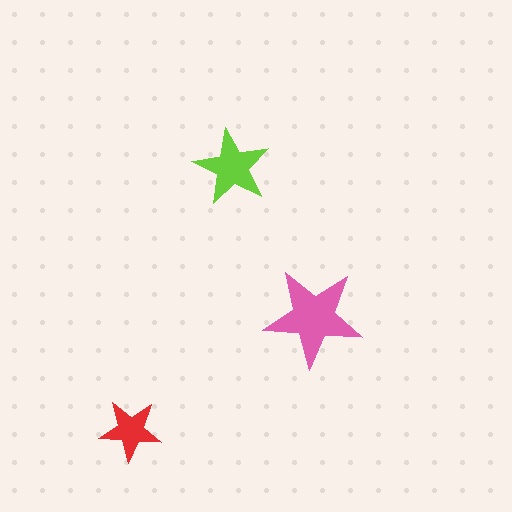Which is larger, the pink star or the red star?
The pink one.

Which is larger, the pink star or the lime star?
The pink one.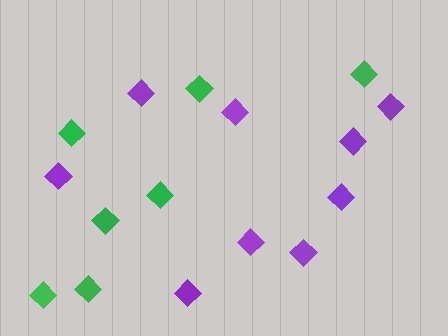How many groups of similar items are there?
There are 2 groups: one group of green diamonds (7) and one group of purple diamonds (9).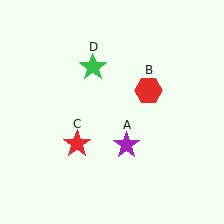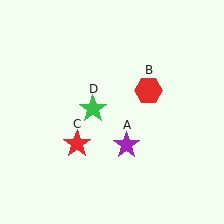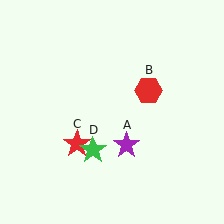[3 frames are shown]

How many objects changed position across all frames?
1 object changed position: green star (object D).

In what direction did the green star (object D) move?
The green star (object D) moved down.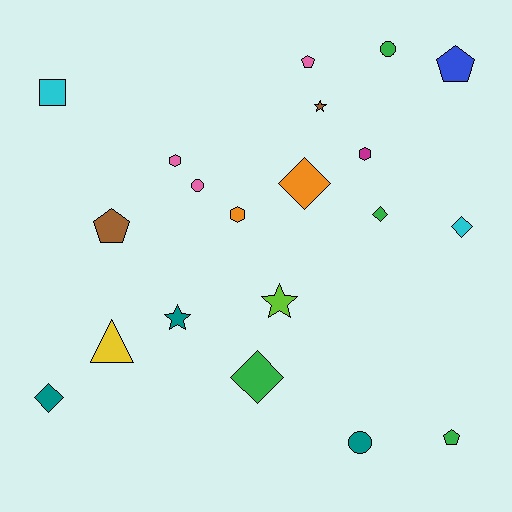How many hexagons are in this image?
There are 3 hexagons.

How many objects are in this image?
There are 20 objects.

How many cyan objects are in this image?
There are 2 cyan objects.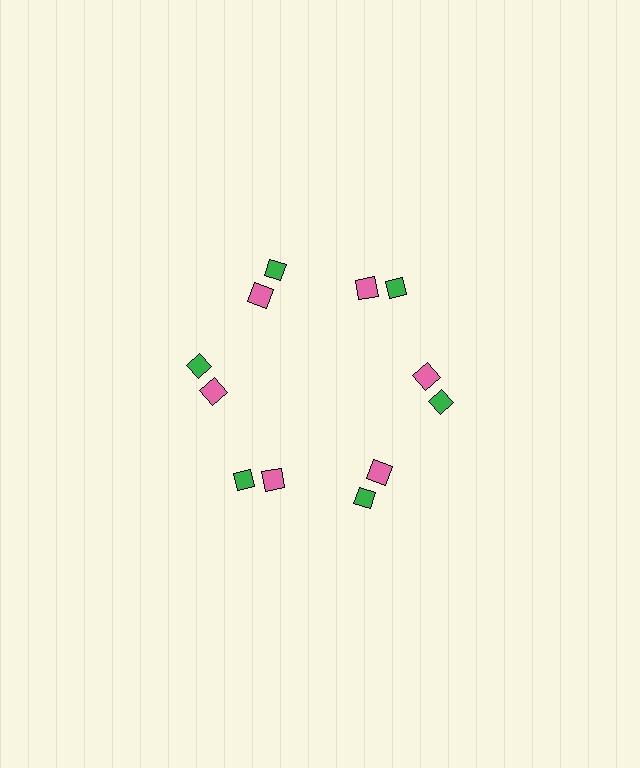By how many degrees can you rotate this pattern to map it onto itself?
The pattern maps onto itself every 60 degrees of rotation.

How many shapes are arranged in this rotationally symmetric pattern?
There are 12 shapes, arranged in 6 groups of 2.